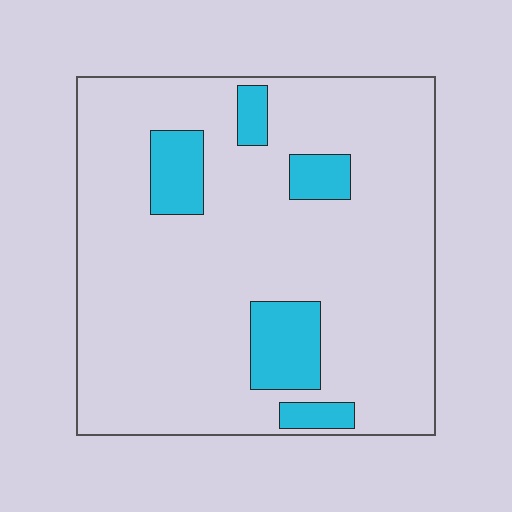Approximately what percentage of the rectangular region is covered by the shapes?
Approximately 15%.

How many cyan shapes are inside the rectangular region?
5.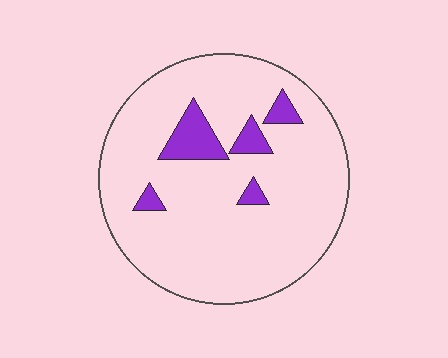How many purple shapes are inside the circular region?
5.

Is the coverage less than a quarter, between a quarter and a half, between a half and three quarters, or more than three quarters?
Less than a quarter.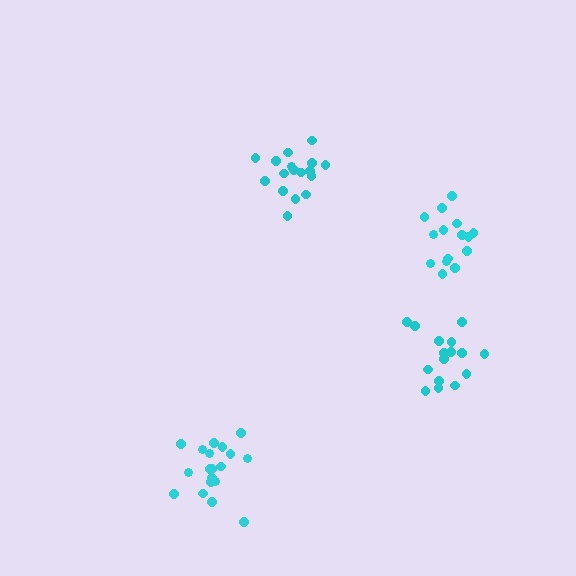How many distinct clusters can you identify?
There are 4 distinct clusters.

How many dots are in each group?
Group 1: 16 dots, Group 2: 15 dots, Group 3: 17 dots, Group 4: 19 dots (67 total).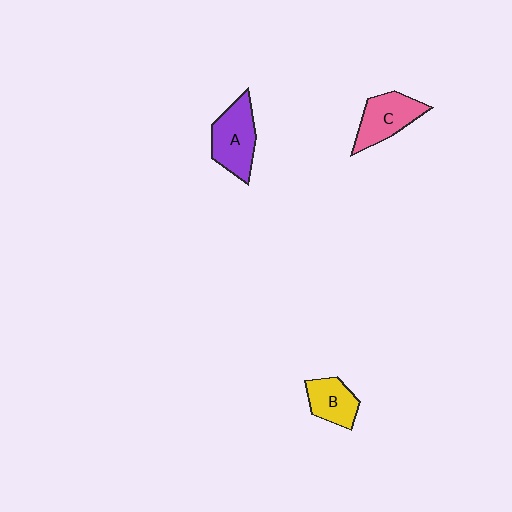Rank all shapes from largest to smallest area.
From largest to smallest: A (purple), C (pink), B (yellow).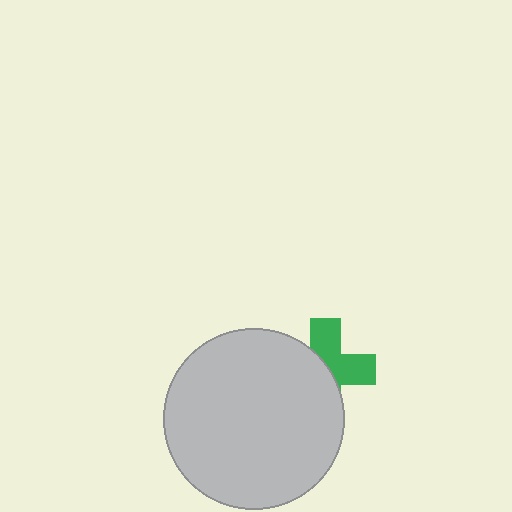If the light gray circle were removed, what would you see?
You would see the complete green cross.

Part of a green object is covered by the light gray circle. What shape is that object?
It is a cross.